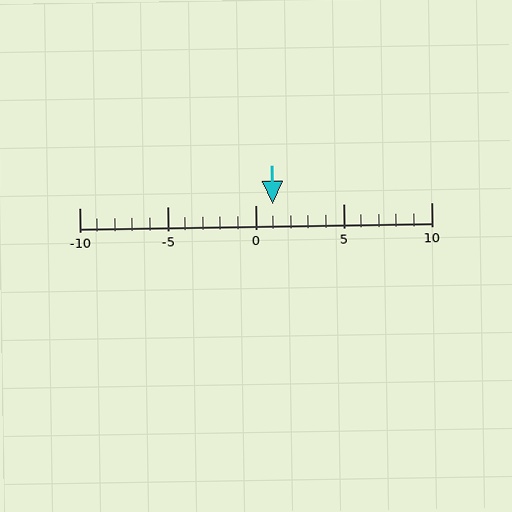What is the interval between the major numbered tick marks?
The major tick marks are spaced 5 units apart.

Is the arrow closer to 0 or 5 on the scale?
The arrow is closer to 0.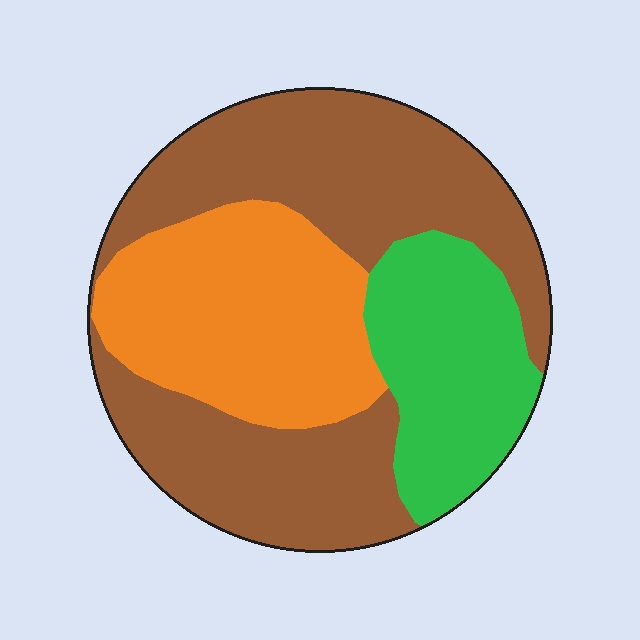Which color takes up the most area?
Brown, at roughly 50%.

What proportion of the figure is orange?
Orange takes up about one quarter (1/4) of the figure.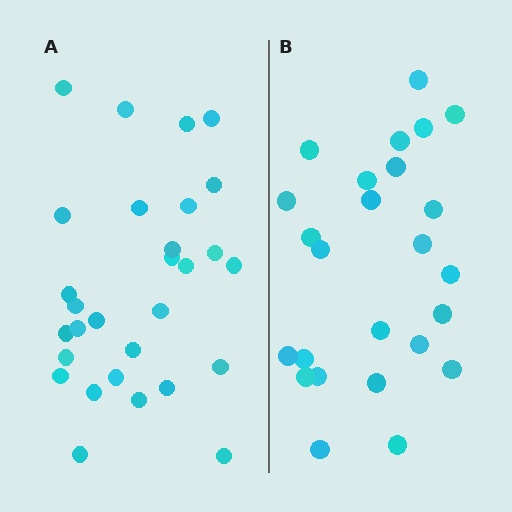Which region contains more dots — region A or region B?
Region A (the left region) has more dots.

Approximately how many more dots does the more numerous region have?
Region A has about 4 more dots than region B.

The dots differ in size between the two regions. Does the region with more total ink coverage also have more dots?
No. Region B has more total ink coverage because its dots are larger, but region A actually contains more individual dots. Total area can be misleading — the number of items is what matters here.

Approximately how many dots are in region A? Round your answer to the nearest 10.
About 30 dots. (The exact count is 29, which rounds to 30.)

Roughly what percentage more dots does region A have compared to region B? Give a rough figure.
About 15% more.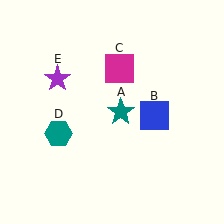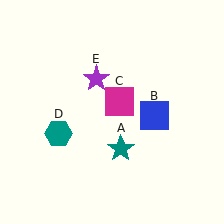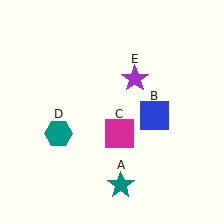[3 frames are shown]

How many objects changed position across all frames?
3 objects changed position: teal star (object A), magenta square (object C), purple star (object E).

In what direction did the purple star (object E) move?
The purple star (object E) moved right.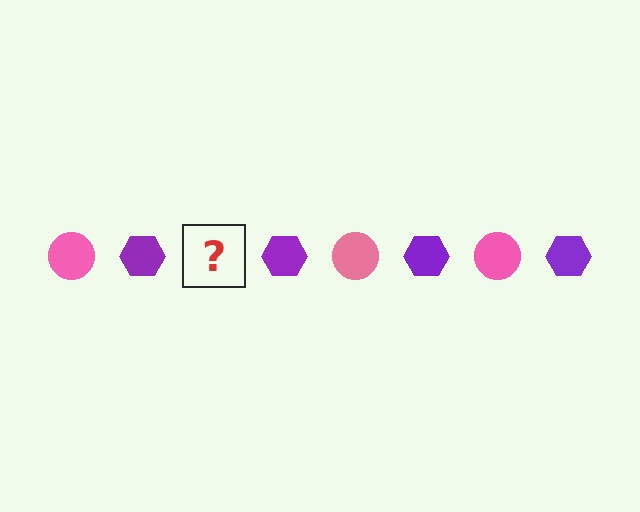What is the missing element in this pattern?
The missing element is a pink circle.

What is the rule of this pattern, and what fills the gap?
The rule is that the pattern alternates between pink circle and purple hexagon. The gap should be filled with a pink circle.